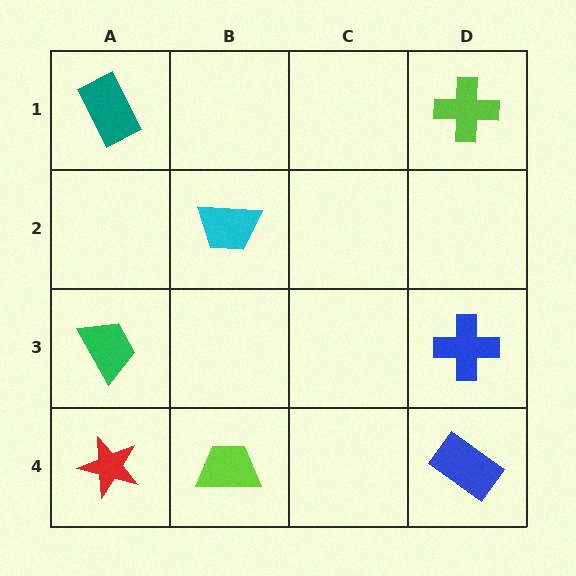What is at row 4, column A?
A red star.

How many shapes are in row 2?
1 shape.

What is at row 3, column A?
A green trapezoid.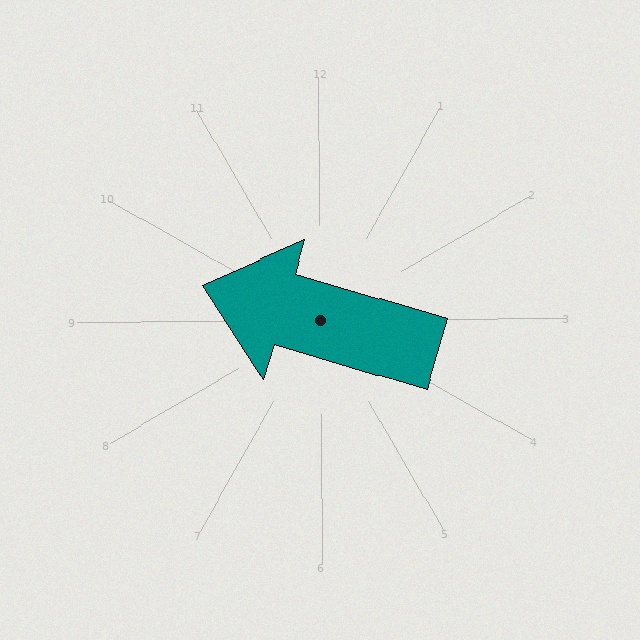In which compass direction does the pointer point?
West.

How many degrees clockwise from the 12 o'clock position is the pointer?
Approximately 287 degrees.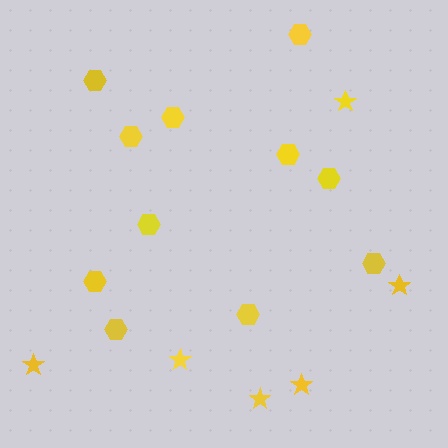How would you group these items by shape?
There are 2 groups: one group of stars (6) and one group of hexagons (11).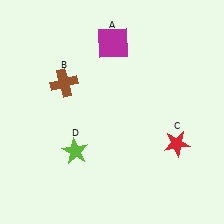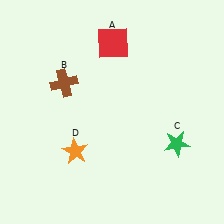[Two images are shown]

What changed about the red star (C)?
In Image 1, C is red. In Image 2, it changed to green.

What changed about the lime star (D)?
In Image 1, D is lime. In Image 2, it changed to orange.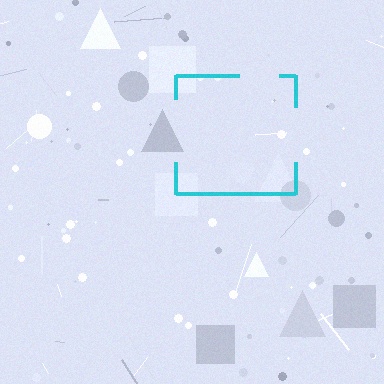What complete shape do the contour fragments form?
The contour fragments form a square.